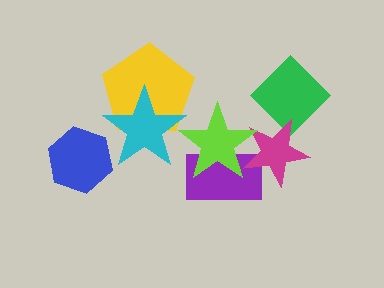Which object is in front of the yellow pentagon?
The cyan star is in front of the yellow pentagon.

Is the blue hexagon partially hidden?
No, no other shape covers it.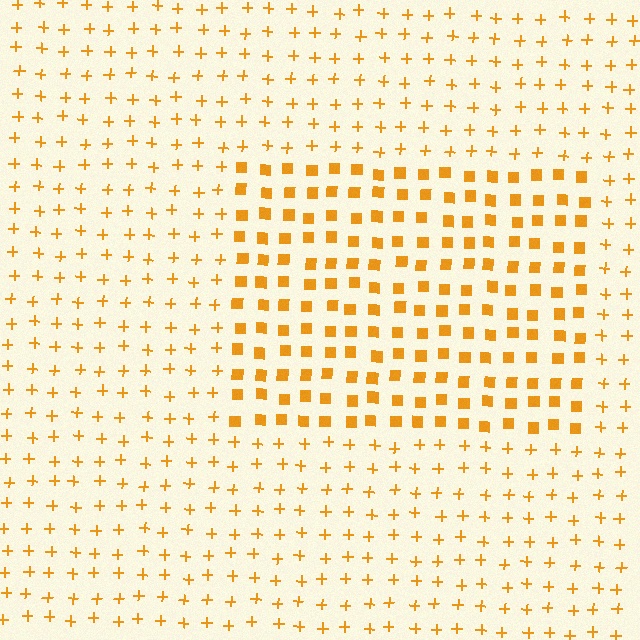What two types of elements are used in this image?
The image uses squares inside the rectangle region and plus signs outside it.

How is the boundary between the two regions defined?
The boundary is defined by a change in element shape: squares inside vs. plus signs outside. All elements share the same color and spacing.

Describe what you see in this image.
The image is filled with small orange elements arranged in a uniform grid. A rectangle-shaped region contains squares, while the surrounding area contains plus signs. The boundary is defined purely by the change in element shape.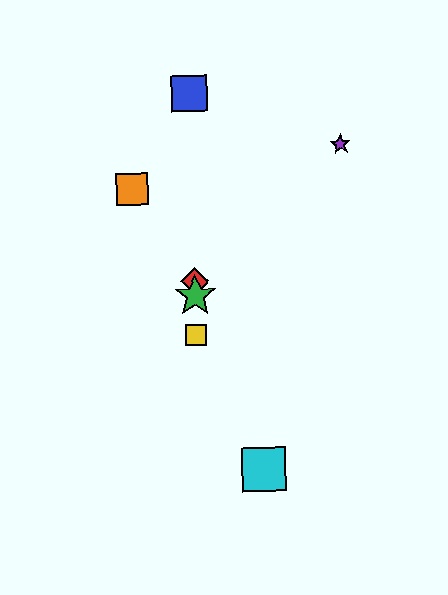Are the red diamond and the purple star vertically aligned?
No, the red diamond is at x≈195 and the purple star is at x≈340.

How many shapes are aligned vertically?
4 shapes (the red diamond, the blue square, the green star, the yellow square) are aligned vertically.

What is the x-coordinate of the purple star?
The purple star is at x≈340.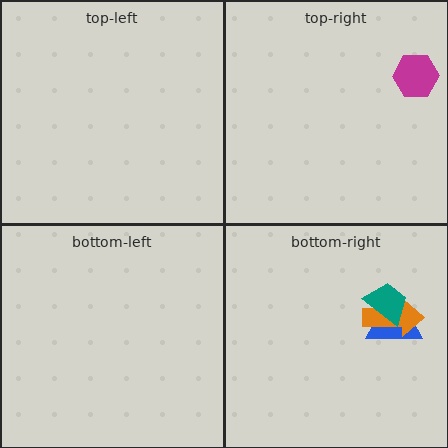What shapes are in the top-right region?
The magenta hexagon.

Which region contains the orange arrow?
The bottom-right region.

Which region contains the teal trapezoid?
The bottom-right region.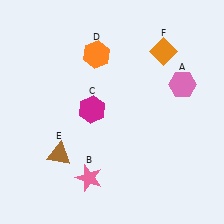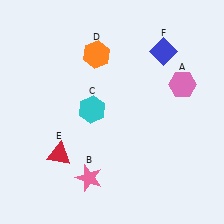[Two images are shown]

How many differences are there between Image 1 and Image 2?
There are 3 differences between the two images.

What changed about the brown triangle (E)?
In Image 1, E is brown. In Image 2, it changed to red.